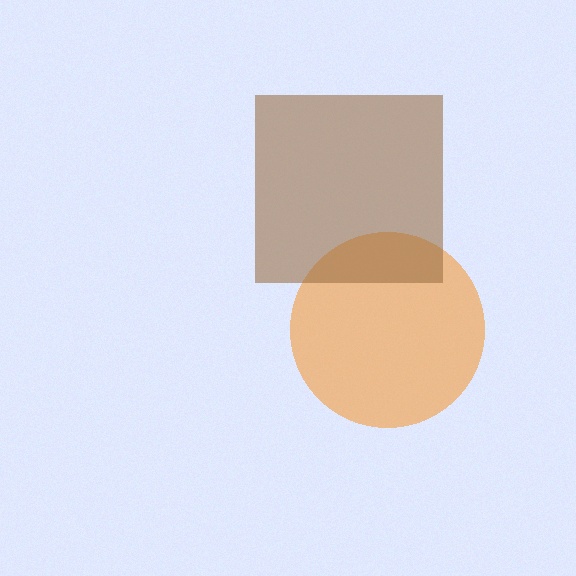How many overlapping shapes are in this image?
There are 2 overlapping shapes in the image.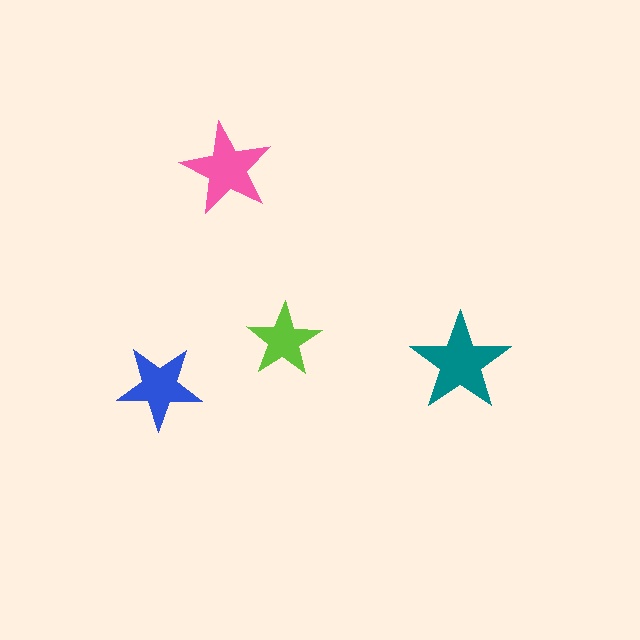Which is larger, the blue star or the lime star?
The blue one.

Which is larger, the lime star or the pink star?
The pink one.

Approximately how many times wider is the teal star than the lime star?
About 1.5 times wider.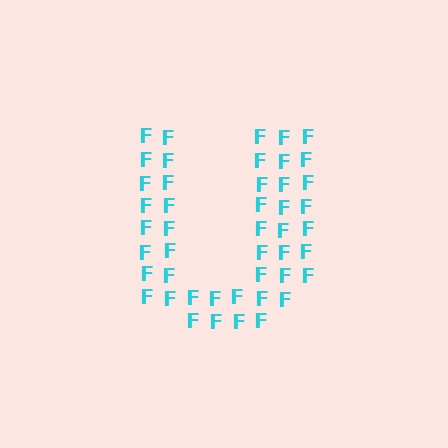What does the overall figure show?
The overall figure shows the letter U.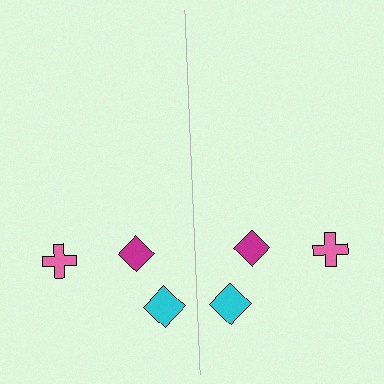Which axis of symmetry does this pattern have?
The pattern has a vertical axis of symmetry running through the center of the image.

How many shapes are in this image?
There are 6 shapes in this image.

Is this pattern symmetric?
Yes, this pattern has bilateral (reflection) symmetry.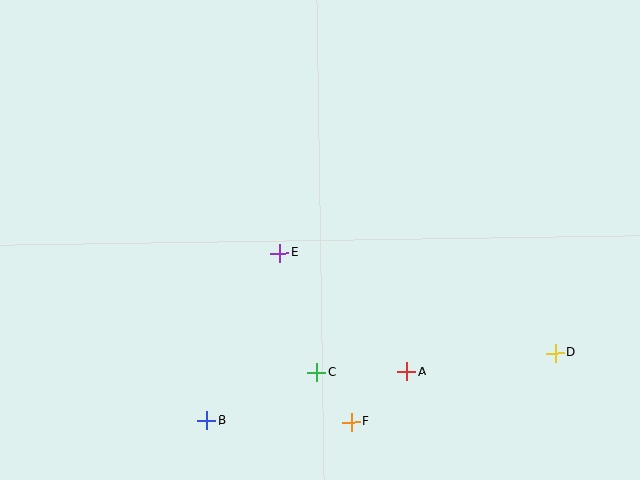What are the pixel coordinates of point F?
Point F is at (351, 422).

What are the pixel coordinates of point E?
Point E is at (280, 253).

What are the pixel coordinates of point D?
Point D is at (555, 353).